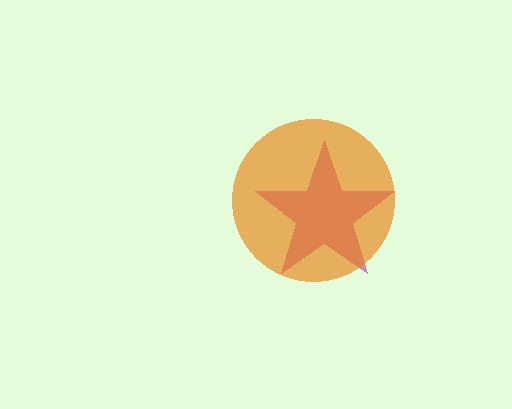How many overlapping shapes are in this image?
There are 2 overlapping shapes in the image.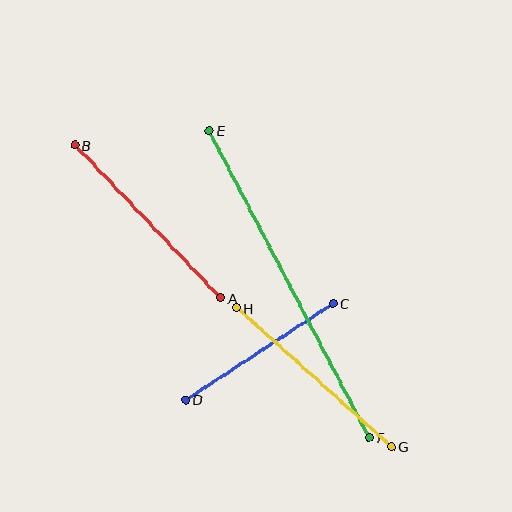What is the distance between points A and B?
The distance is approximately 211 pixels.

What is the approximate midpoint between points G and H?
The midpoint is at approximately (314, 377) pixels.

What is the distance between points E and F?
The distance is approximately 346 pixels.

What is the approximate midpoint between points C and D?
The midpoint is at approximately (259, 351) pixels.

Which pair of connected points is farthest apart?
Points E and F are farthest apart.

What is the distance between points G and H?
The distance is approximately 208 pixels.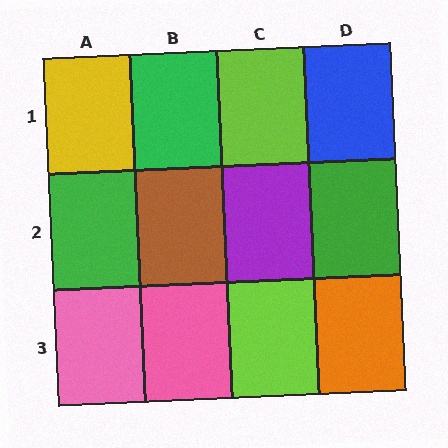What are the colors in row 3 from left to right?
Pink, pink, lime, orange.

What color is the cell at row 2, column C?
Purple.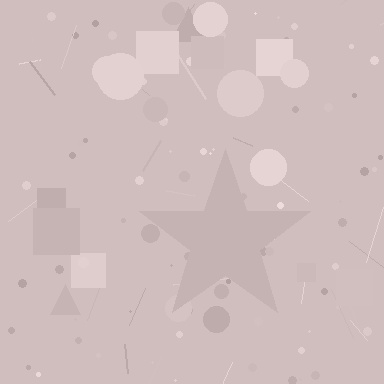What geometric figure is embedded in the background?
A star is embedded in the background.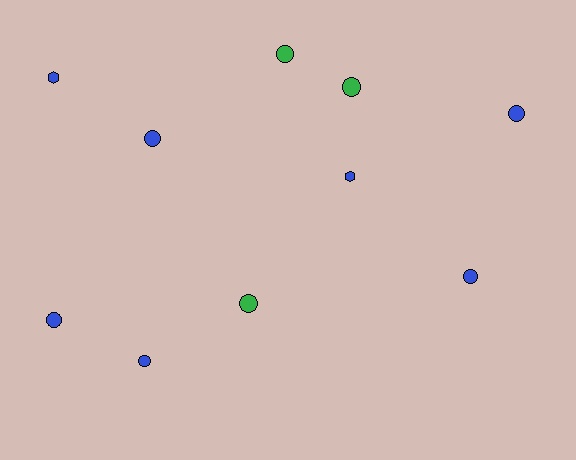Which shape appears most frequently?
Circle, with 8 objects.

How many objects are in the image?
There are 10 objects.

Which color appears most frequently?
Blue, with 7 objects.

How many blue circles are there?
There are 5 blue circles.